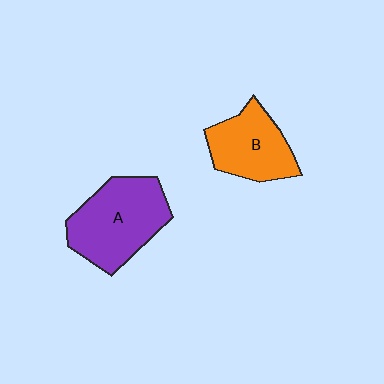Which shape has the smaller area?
Shape B (orange).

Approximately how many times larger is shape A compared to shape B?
Approximately 1.4 times.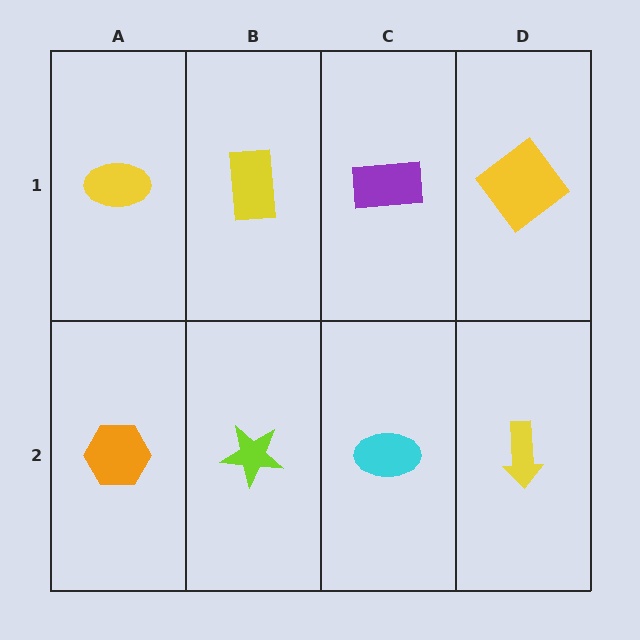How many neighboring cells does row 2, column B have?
3.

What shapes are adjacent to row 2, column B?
A yellow rectangle (row 1, column B), an orange hexagon (row 2, column A), a cyan ellipse (row 2, column C).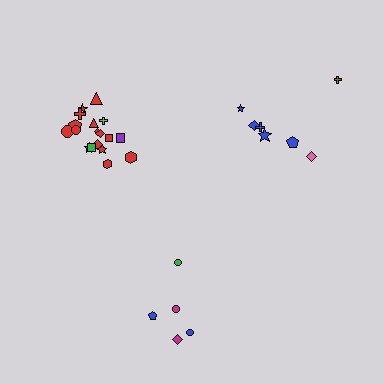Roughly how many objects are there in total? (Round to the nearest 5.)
Roughly 30 objects in total.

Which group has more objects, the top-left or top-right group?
The top-left group.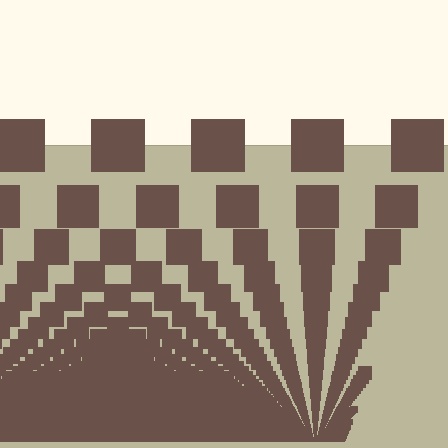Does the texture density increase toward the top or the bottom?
Density increases toward the bottom.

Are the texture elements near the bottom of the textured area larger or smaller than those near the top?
Smaller. The gradient is inverted — elements near the bottom are smaller and denser.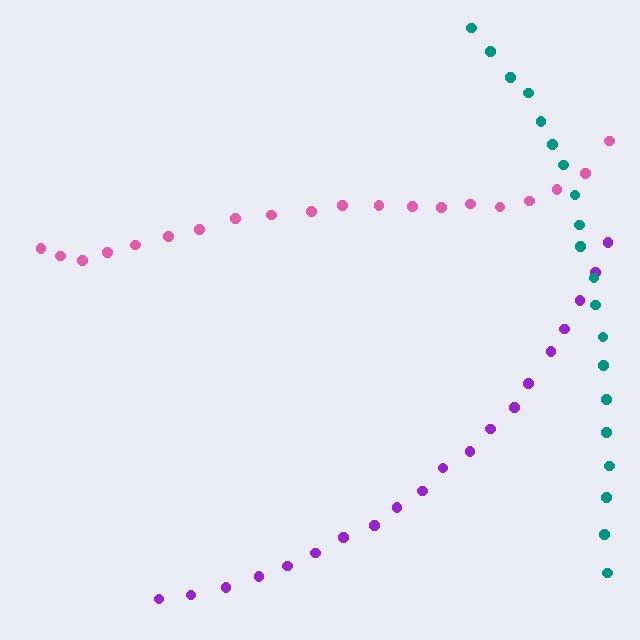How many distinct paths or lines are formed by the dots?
There are 3 distinct paths.